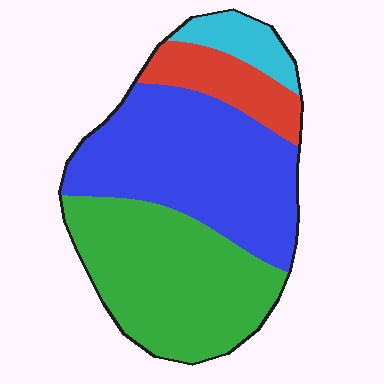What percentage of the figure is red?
Red takes up about one eighth (1/8) of the figure.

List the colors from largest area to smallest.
From largest to smallest: blue, green, red, cyan.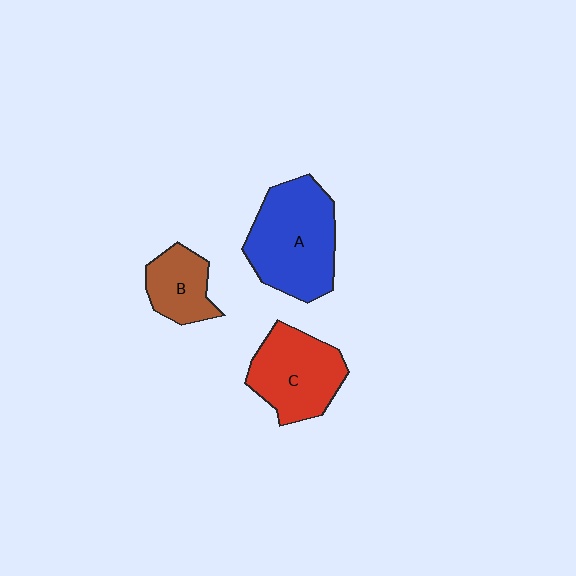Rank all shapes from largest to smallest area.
From largest to smallest: A (blue), C (red), B (brown).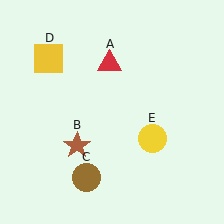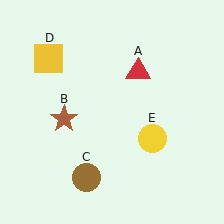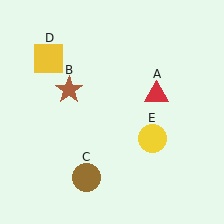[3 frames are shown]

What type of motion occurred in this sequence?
The red triangle (object A), brown star (object B) rotated clockwise around the center of the scene.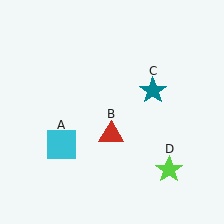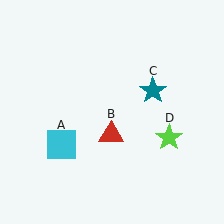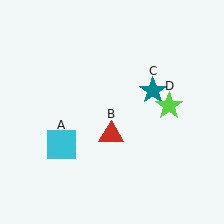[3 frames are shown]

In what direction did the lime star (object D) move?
The lime star (object D) moved up.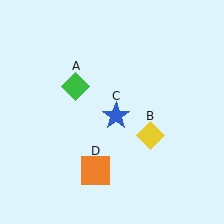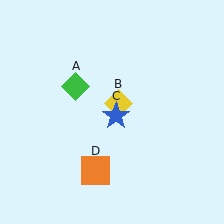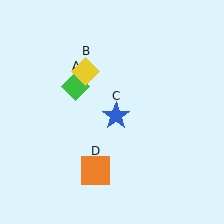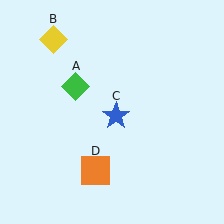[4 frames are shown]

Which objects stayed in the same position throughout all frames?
Green diamond (object A) and blue star (object C) and orange square (object D) remained stationary.